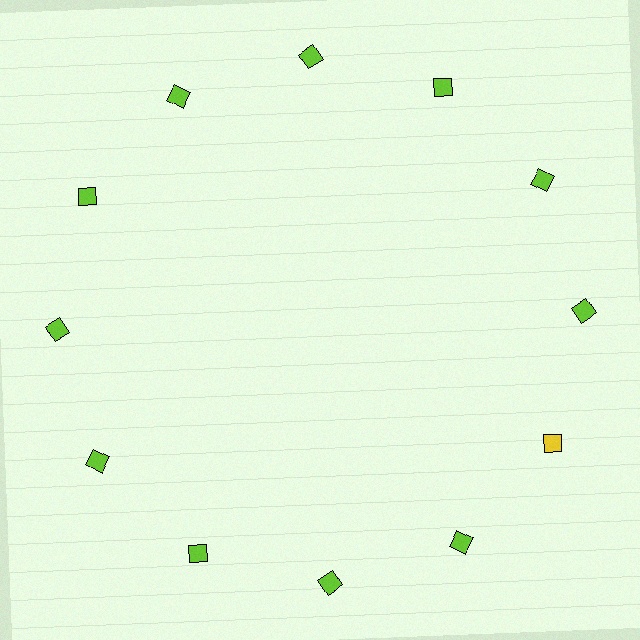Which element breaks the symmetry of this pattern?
The yellow square at roughly the 4 o'clock position breaks the symmetry. All other shapes are lime squares.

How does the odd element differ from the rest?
It has a different color: yellow instead of lime.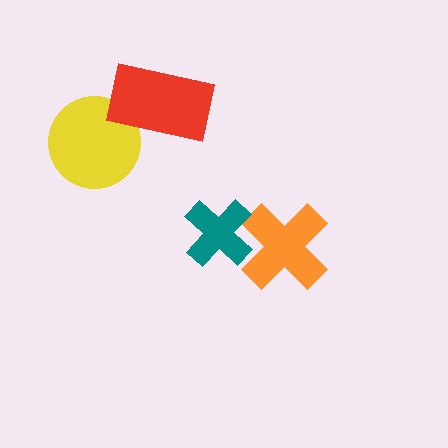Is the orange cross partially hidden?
Yes, it is partially covered by another shape.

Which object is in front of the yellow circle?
The red rectangle is in front of the yellow circle.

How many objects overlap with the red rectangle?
1 object overlaps with the red rectangle.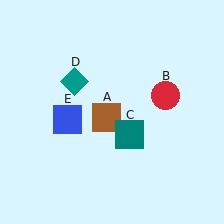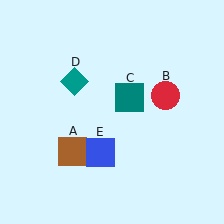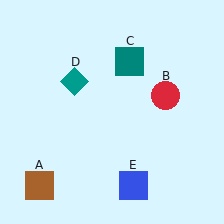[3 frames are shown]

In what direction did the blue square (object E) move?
The blue square (object E) moved down and to the right.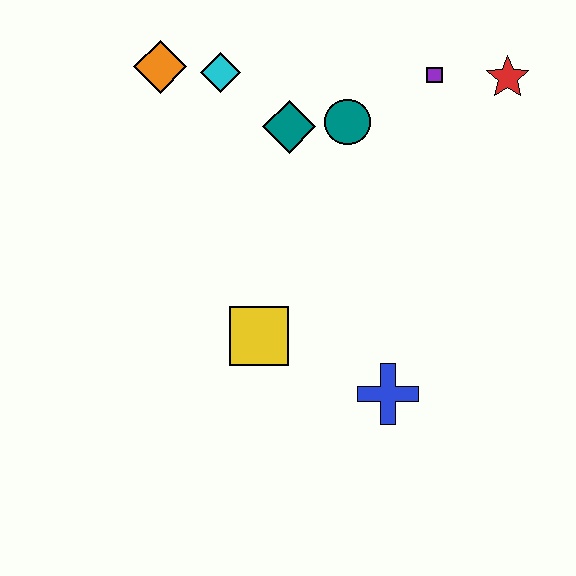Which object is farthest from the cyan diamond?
The blue cross is farthest from the cyan diamond.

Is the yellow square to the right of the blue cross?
No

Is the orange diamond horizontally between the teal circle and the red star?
No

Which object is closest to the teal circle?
The teal diamond is closest to the teal circle.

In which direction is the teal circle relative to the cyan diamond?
The teal circle is to the right of the cyan diamond.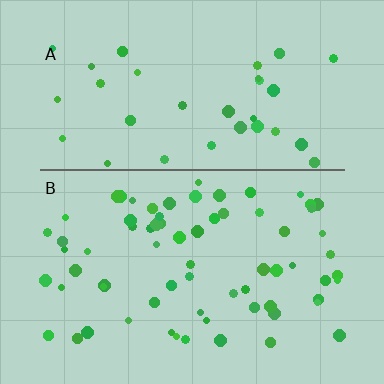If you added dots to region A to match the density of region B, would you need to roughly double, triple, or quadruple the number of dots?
Approximately double.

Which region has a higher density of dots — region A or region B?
B (the bottom).